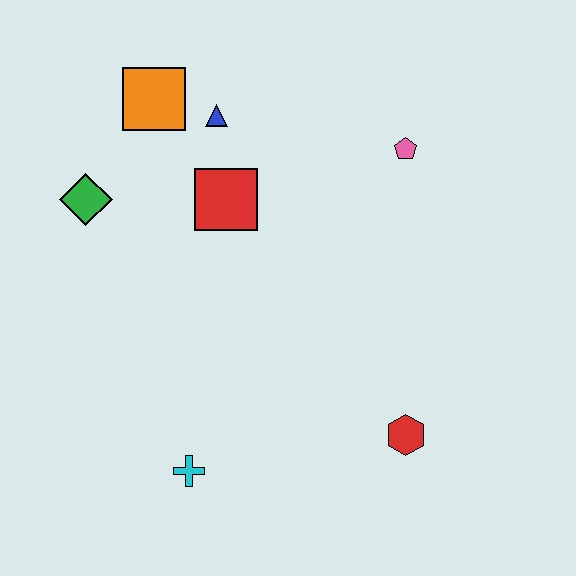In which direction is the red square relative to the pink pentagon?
The red square is to the left of the pink pentagon.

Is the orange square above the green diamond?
Yes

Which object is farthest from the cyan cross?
The pink pentagon is farthest from the cyan cross.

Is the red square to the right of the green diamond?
Yes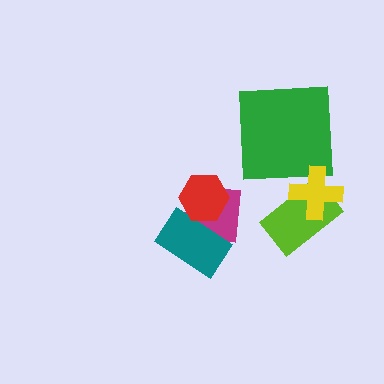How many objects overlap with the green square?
0 objects overlap with the green square.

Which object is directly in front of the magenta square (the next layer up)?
The teal rectangle is directly in front of the magenta square.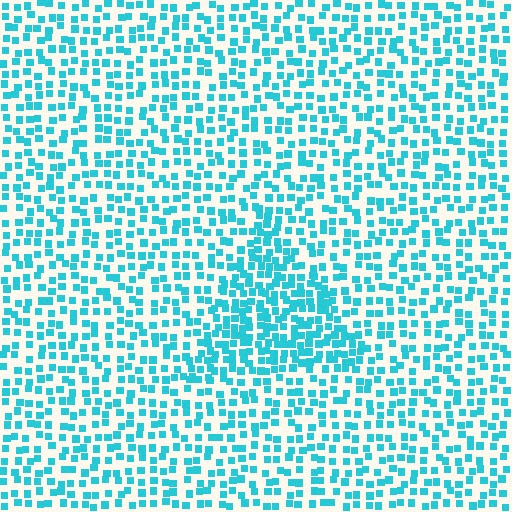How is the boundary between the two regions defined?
The boundary is defined by a change in element density (approximately 1.8x ratio). All elements are the same color, size, and shape.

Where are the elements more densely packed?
The elements are more densely packed inside the triangle boundary.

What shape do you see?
I see a triangle.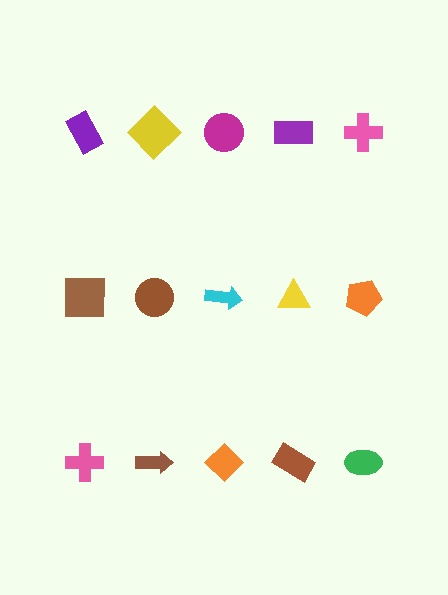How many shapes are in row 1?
5 shapes.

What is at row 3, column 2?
A brown arrow.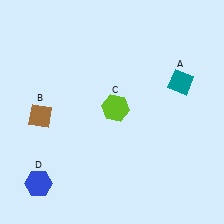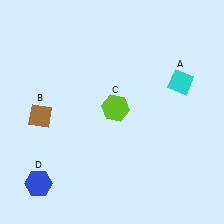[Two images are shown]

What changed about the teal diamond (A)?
In Image 1, A is teal. In Image 2, it changed to cyan.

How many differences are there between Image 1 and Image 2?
There is 1 difference between the two images.